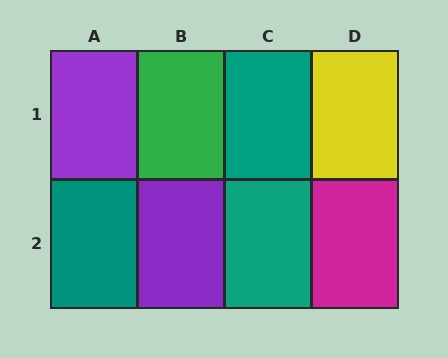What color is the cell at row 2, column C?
Teal.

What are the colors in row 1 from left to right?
Purple, green, teal, yellow.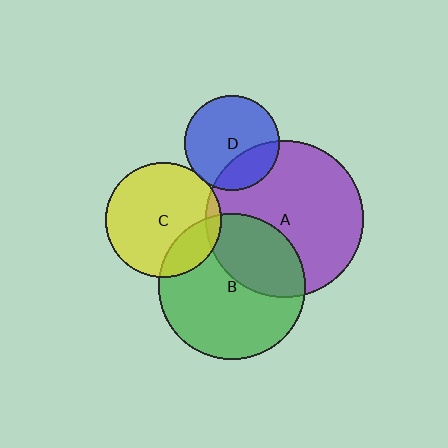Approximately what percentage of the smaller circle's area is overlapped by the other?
Approximately 20%.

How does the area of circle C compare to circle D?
Approximately 1.5 times.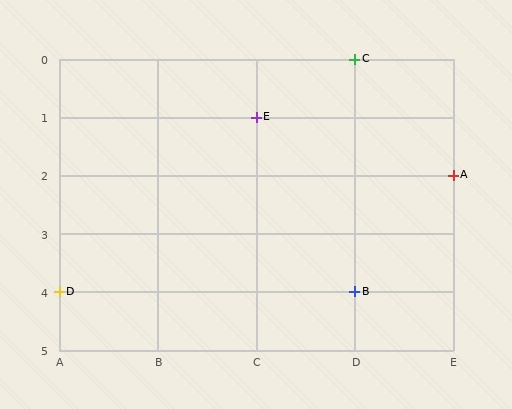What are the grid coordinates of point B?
Point B is at grid coordinates (D, 4).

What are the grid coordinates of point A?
Point A is at grid coordinates (E, 2).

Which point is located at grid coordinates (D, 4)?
Point B is at (D, 4).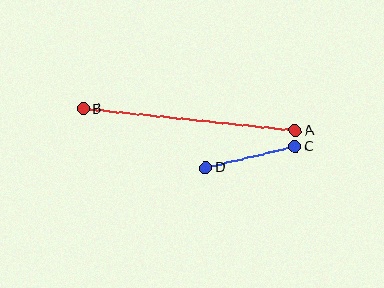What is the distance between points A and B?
The distance is approximately 212 pixels.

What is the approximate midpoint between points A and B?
The midpoint is at approximately (189, 120) pixels.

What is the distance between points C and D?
The distance is approximately 91 pixels.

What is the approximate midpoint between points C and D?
The midpoint is at approximately (251, 157) pixels.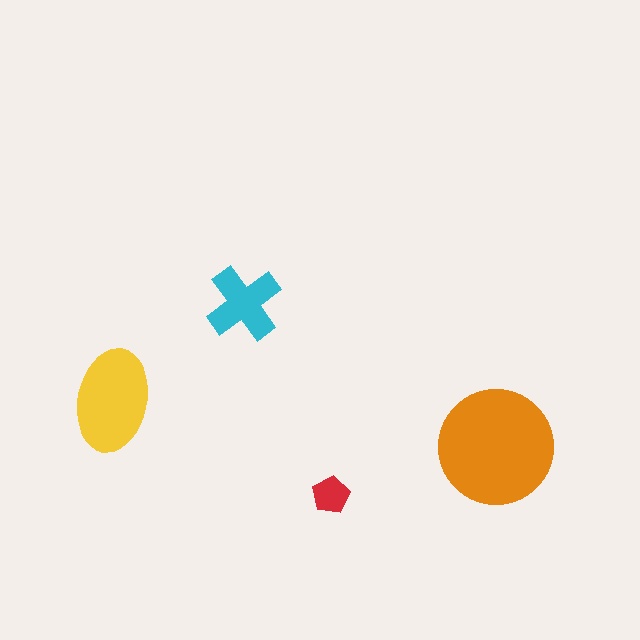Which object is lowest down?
The red pentagon is bottommost.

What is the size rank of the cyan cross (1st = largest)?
3rd.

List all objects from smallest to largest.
The red pentagon, the cyan cross, the yellow ellipse, the orange circle.